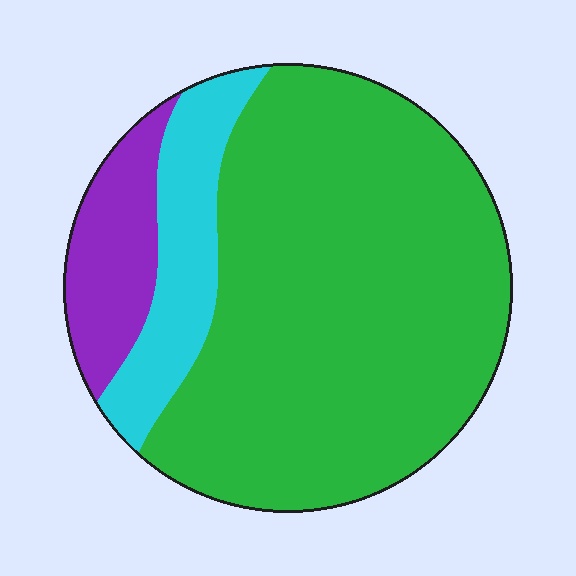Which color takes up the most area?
Green, at roughly 75%.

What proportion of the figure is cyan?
Cyan takes up less than a sixth of the figure.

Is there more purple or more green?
Green.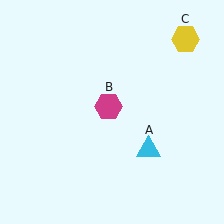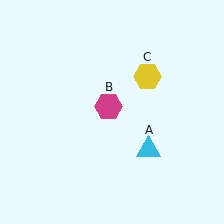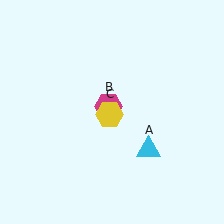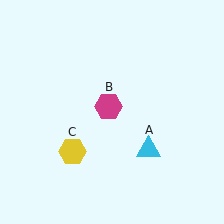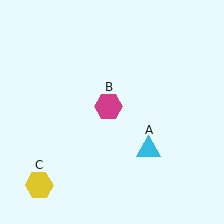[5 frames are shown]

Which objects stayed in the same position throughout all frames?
Cyan triangle (object A) and magenta hexagon (object B) remained stationary.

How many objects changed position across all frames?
1 object changed position: yellow hexagon (object C).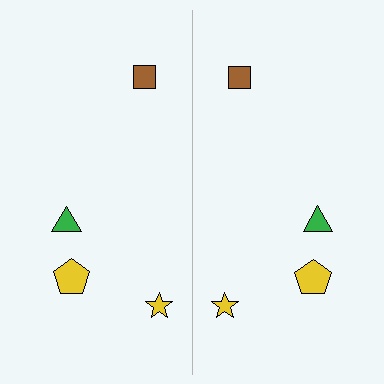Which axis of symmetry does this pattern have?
The pattern has a vertical axis of symmetry running through the center of the image.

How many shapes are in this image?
There are 8 shapes in this image.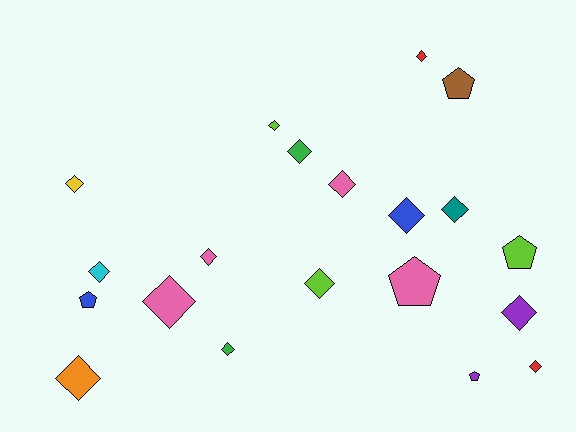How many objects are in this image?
There are 20 objects.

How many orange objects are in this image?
There is 1 orange object.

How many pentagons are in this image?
There are 5 pentagons.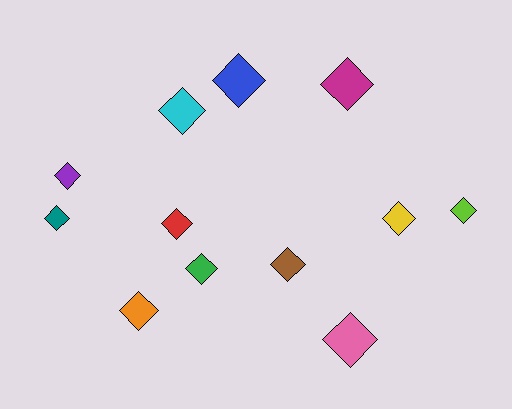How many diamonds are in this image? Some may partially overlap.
There are 12 diamonds.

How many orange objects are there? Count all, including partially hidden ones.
There is 1 orange object.